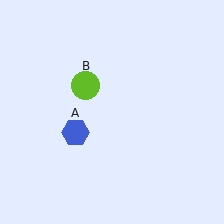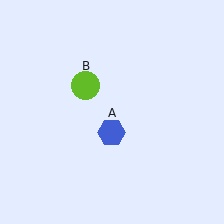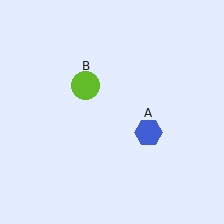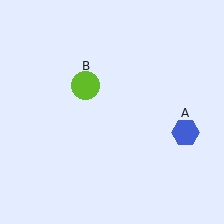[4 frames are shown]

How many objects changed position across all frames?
1 object changed position: blue hexagon (object A).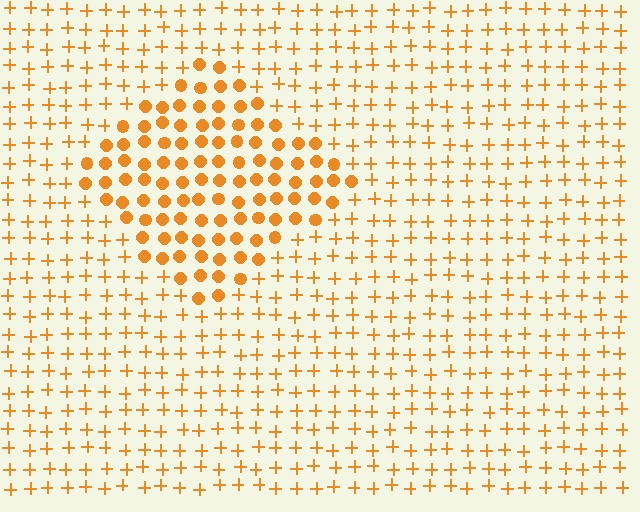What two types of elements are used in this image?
The image uses circles inside the diamond region and plus signs outside it.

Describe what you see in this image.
The image is filled with small orange elements arranged in a uniform grid. A diamond-shaped region contains circles, while the surrounding area contains plus signs. The boundary is defined purely by the change in element shape.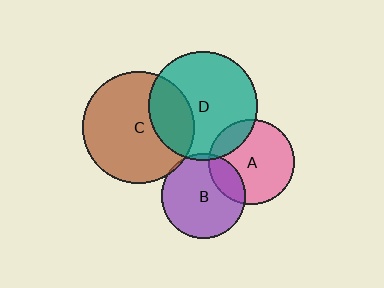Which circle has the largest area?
Circle C (brown).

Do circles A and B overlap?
Yes.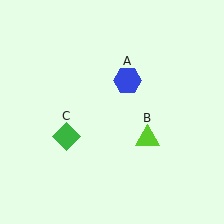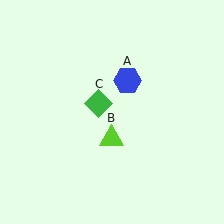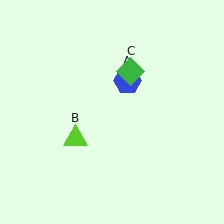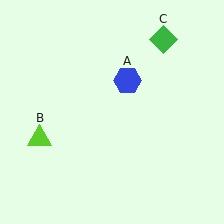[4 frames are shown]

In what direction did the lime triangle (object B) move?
The lime triangle (object B) moved left.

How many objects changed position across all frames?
2 objects changed position: lime triangle (object B), green diamond (object C).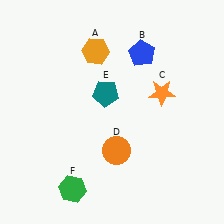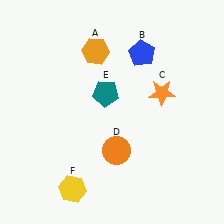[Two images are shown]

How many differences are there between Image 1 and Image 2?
There is 1 difference between the two images.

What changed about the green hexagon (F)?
In Image 1, F is green. In Image 2, it changed to yellow.